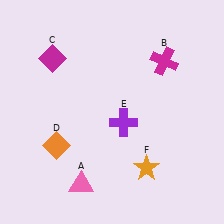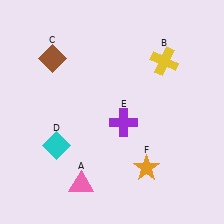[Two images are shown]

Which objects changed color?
B changed from magenta to yellow. C changed from magenta to brown. D changed from orange to cyan.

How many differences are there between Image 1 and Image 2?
There are 3 differences between the two images.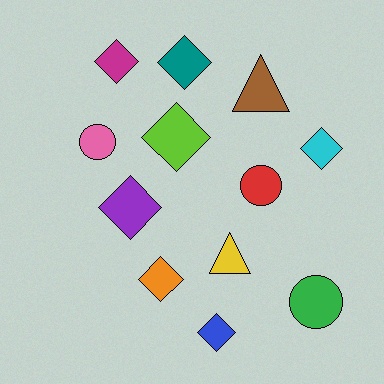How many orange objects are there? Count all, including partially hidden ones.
There is 1 orange object.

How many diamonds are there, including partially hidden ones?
There are 7 diamonds.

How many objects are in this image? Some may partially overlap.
There are 12 objects.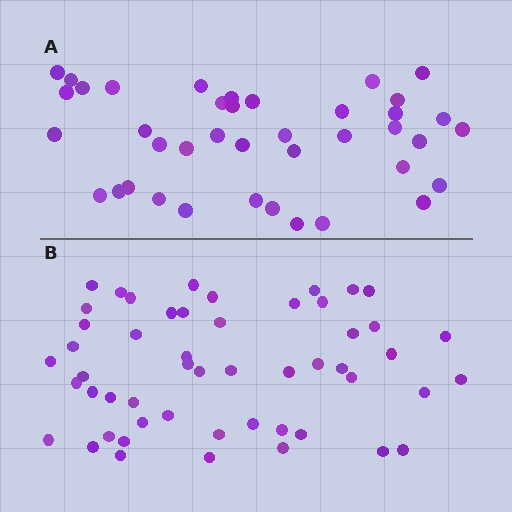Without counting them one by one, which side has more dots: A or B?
Region B (the bottom region) has more dots.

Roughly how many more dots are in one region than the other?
Region B has roughly 12 or so more dots than region A.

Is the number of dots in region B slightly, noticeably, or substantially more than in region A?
Region B has noticeably more, but not dramatically so. The ratio is roughly 1.3 to 1.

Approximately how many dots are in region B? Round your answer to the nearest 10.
About 50 dots. (The exact count is 52, which rounds to 50.)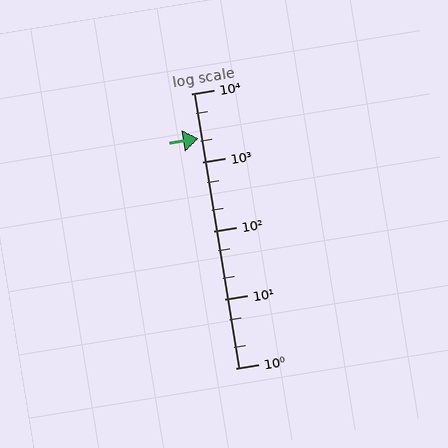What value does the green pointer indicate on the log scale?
The pointer indicates approximately 2200.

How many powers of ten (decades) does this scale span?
The scale spans 4 decades, from 1 to 10000.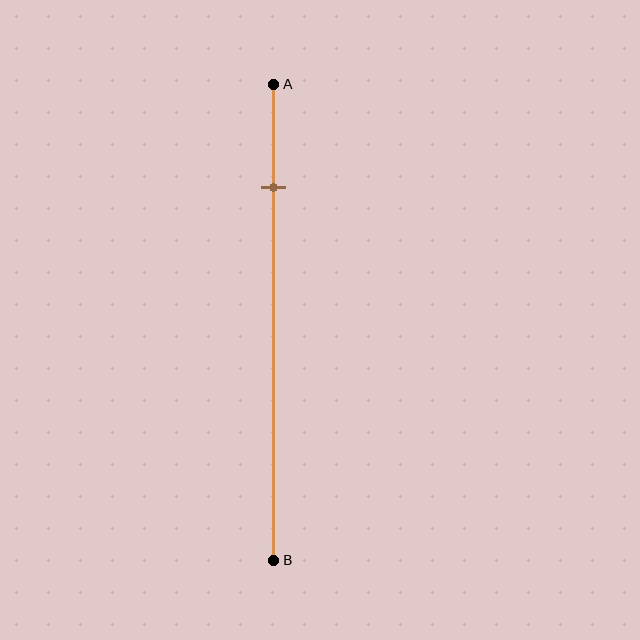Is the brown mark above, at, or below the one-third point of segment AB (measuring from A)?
The brown mark is above the one-third point of segment AB.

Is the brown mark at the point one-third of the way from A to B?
No, the mark is at about 20% from A, not at the 33% one-third point.